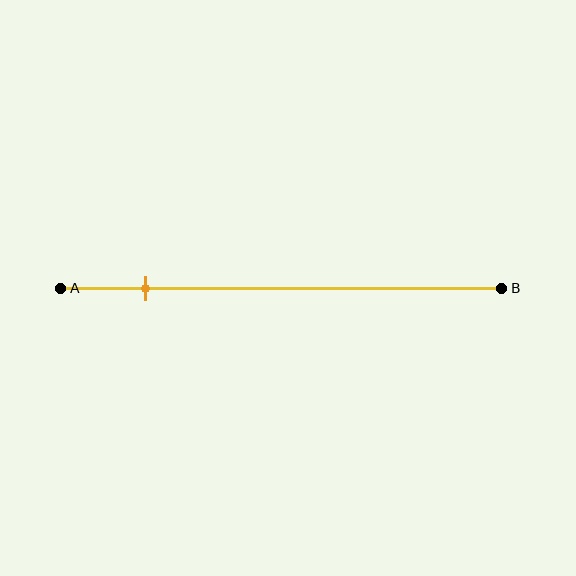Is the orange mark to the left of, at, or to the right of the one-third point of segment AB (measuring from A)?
The orange mark is to the left of the one-third point of segment AB.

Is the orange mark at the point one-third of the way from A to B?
No, the mark is at about 20% from A, not at the 33% one-third point.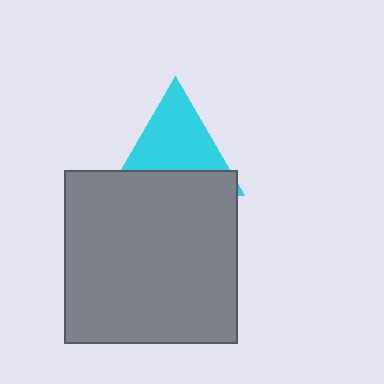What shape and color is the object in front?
The object in front is a gray square.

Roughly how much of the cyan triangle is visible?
About half of it is visible (roughly 62%).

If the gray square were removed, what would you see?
You would see the complete cyan triangle.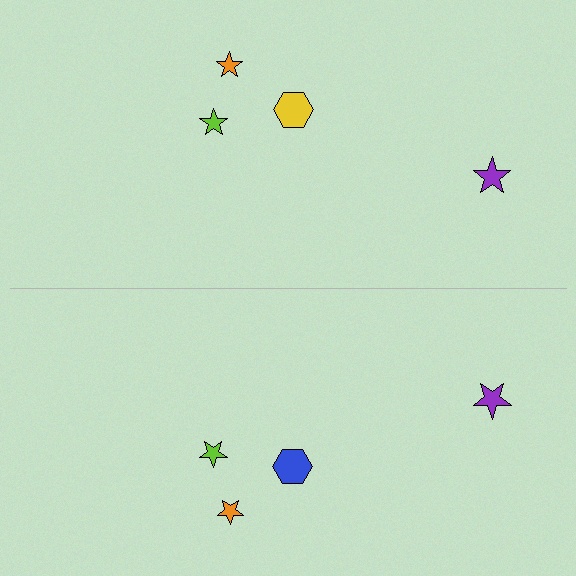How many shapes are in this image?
There are 8 shapes in this image.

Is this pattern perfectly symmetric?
No, the pattern is not perfectly symmetric. The blue hexagon on the bottom side breaks the symmetry — its mirror counterpart is yellow.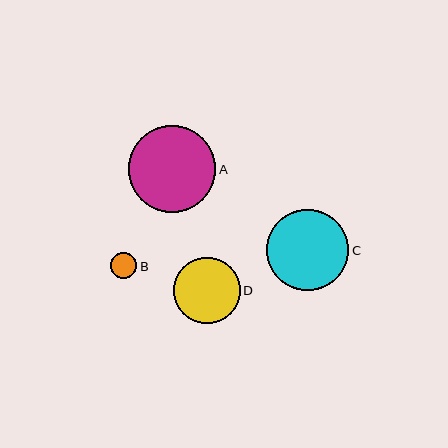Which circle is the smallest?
Circle B is the smallest with a size of approximately 26 pixels.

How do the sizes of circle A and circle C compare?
Circle A and circle C are approximately the same size.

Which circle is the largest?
Circle A is the largest with a size of approximately 87 pixels.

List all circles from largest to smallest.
From largest to smallest: A, C, D, B.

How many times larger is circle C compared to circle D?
Circle C is approximately 1.2 times the size of circle D.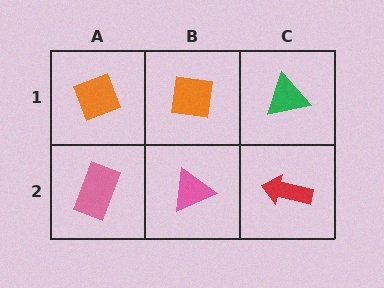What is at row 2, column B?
A pink triangle.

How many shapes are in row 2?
3 shapes.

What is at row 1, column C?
A green triangle.